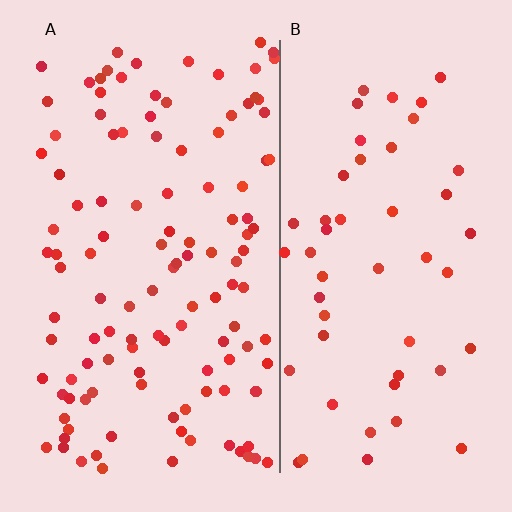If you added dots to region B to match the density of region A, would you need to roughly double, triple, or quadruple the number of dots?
Approximately double.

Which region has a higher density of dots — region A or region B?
A (the left).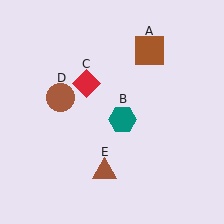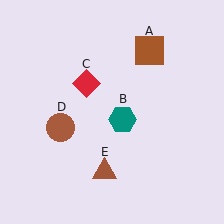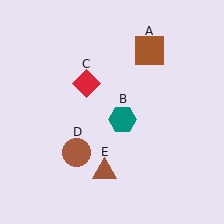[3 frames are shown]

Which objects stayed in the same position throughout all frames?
Brown square (object A) and teal hexagon (object B) and red diamond (object C) and brown triangle (object E) remained stationary.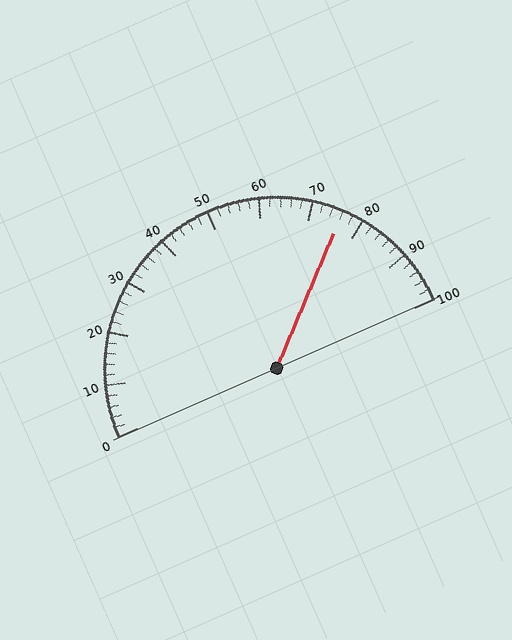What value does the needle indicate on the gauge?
The needle indicates approximately 76.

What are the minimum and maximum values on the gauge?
The gauge ranges from 0 to 100.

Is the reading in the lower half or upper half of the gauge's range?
The reading is in the upper half of the range (0 to 100).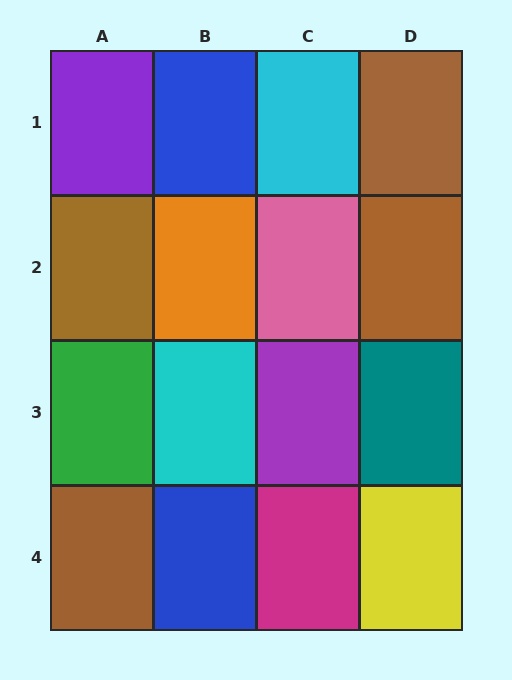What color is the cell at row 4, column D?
Yellow.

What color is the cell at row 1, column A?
Purple.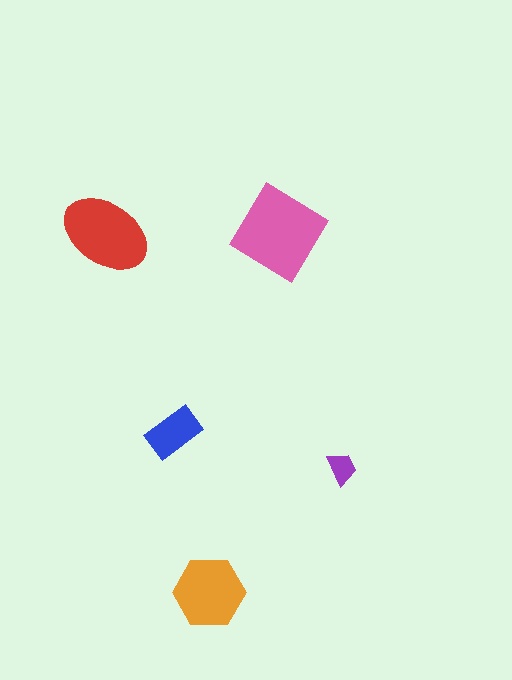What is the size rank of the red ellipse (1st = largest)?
2nd.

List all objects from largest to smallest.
The pink diamond, the red ellipse, the orange hexagon, the blue rectangle, the purple trapezoid.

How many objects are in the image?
There are 5 objects in the image.